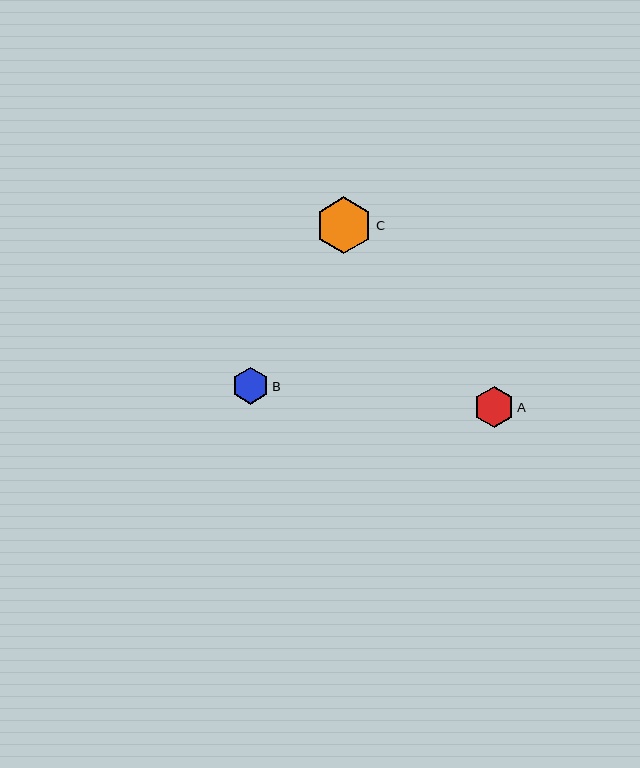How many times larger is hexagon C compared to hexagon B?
Hexagon C is approximately 1.6 times the size of hexagon B.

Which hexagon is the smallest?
Hexagon B is the smallest with a size of approximately 37 pixels.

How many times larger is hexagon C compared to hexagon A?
Hexagon C is approximately 1.4 times the size of hexagon A.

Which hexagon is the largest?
Hexagon C is the largest with a size of approximately 57 pixels.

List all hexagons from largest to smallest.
From largest to smallest: C, A, B.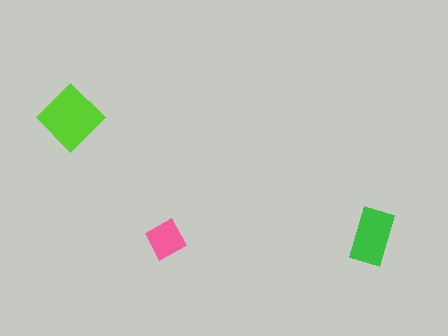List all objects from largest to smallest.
The lime diamond, the green rectangle, the pink square.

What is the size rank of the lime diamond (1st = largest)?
1st.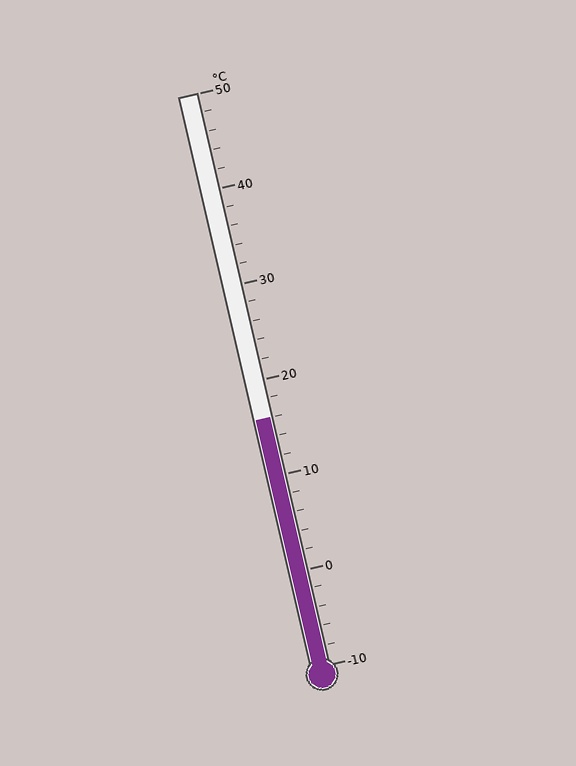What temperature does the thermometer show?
The thermometer shows approximately 16°C.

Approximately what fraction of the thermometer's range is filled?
The thermometer is filled to approximately 45% of its range.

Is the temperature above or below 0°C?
The temperature is above 0°C.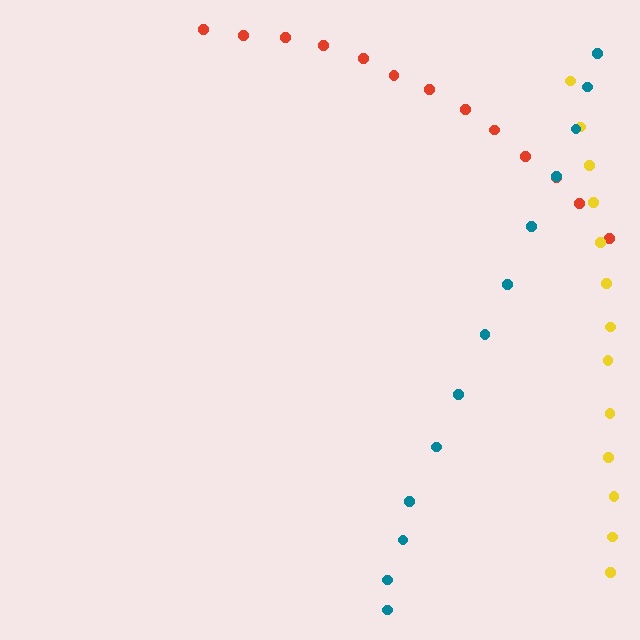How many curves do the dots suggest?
There are 3 distinct paths.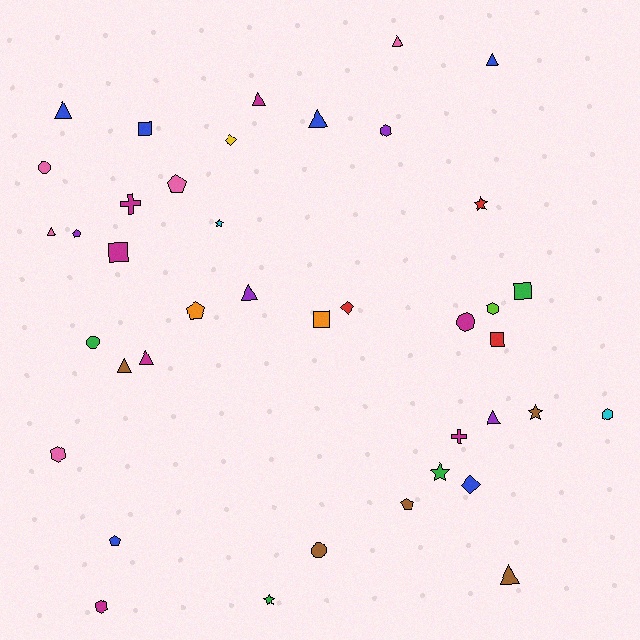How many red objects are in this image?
There are 3 red objects.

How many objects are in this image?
There are 40 objects.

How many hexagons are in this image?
There are 5 hexagons.